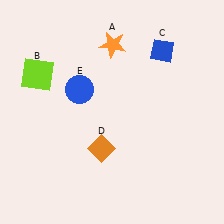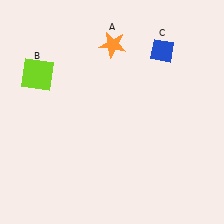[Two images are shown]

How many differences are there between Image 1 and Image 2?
There are 2 differences between the two images.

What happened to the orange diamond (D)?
The orange diamond (D) was removed in Image 2. It was in the bottom-left area of Image 1.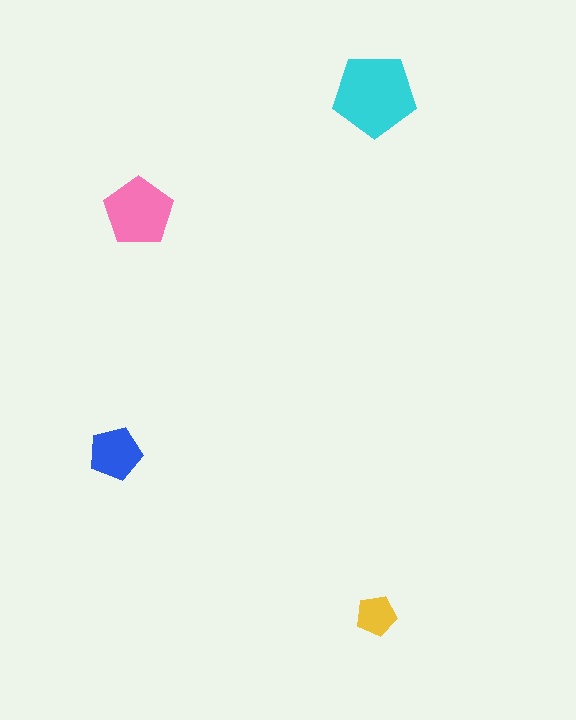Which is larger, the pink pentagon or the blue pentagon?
The pink one.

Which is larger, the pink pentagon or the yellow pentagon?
The pink one.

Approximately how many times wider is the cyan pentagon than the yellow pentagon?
About 2 times wider.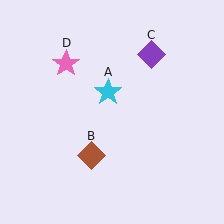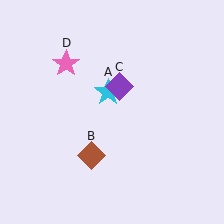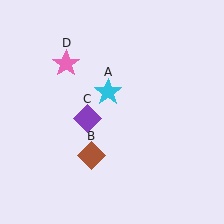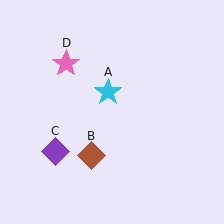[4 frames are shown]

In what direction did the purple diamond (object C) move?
The purple diamond (object C) moved down and to the left.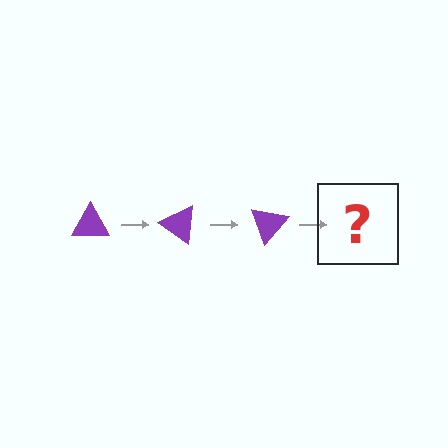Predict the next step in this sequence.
The next step is a purple triangle rotated 105 degrees.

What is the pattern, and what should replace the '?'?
The pattern is that the triangle rotates 35 degrees each step. The '?' should be a purple triangle rotated 105 degrees.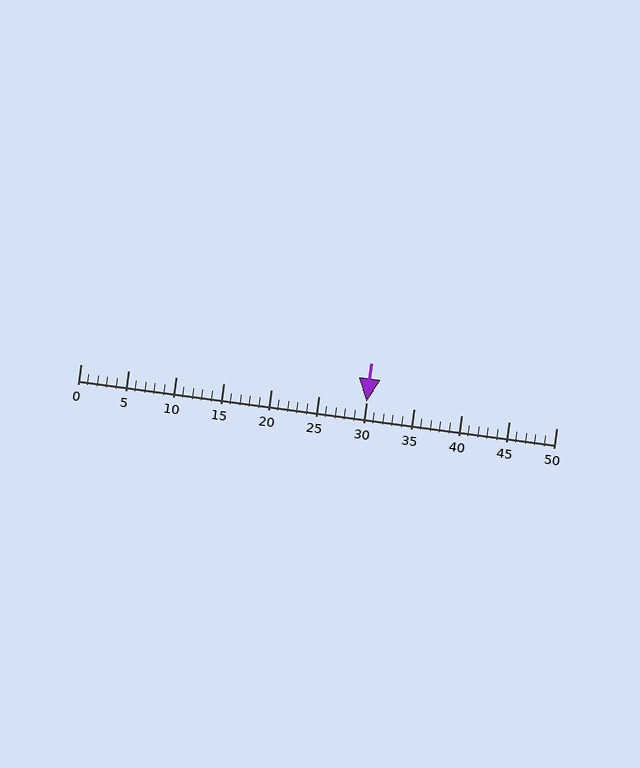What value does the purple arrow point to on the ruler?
The purple arrow points to approximately 30.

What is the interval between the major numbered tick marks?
The major tick marks are spaced 5 units apart.